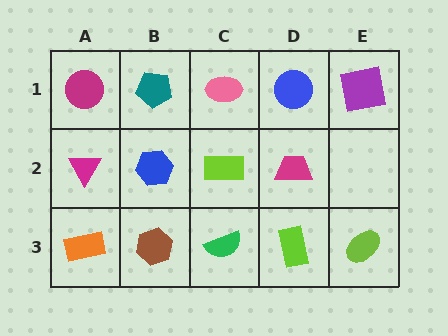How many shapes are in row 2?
4 shapes.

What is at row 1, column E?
A purple square.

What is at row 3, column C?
A green semicircle.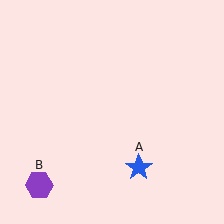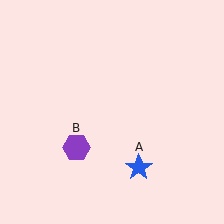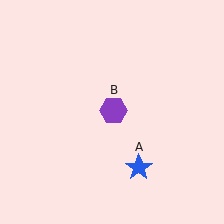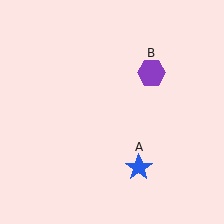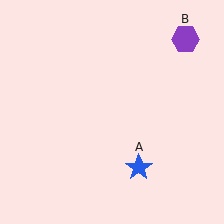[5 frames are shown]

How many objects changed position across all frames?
1 object changed position: purple hexagon (object B).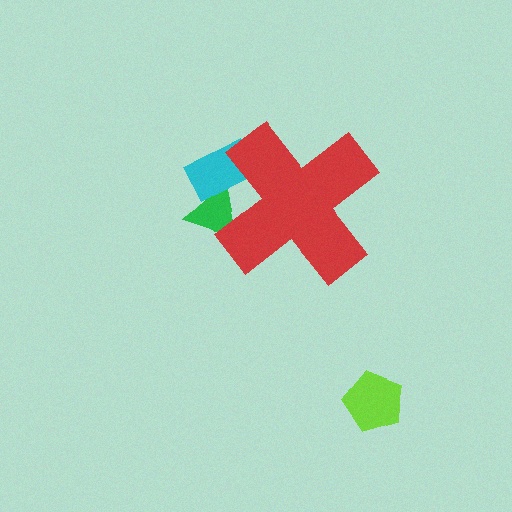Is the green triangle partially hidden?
Yes, the green triangle is partially hidden behind the red cross.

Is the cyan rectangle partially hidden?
Yes, the cyan rectangle is partially hidden behind the red cross.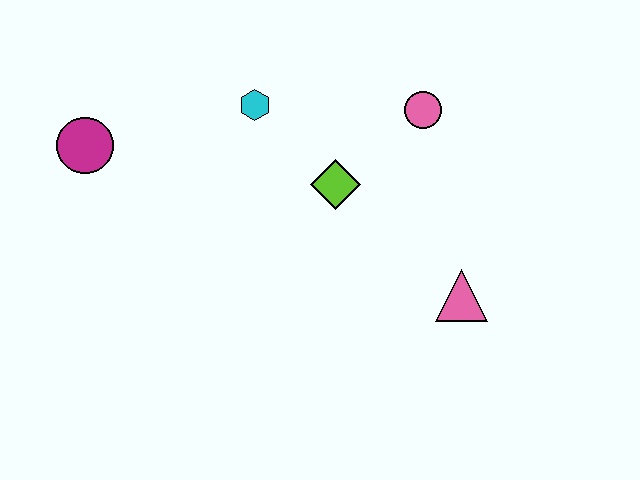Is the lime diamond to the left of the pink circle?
Yes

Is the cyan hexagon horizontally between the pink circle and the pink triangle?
No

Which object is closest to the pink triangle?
The lime diamond is closest to the pink triangle.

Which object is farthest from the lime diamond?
The magenta circle is farthest from the lime diamond.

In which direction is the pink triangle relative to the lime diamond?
The pink triangle is to the right of the lime diamond.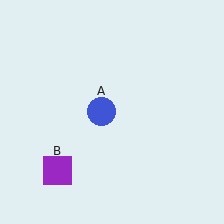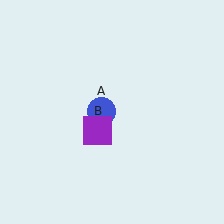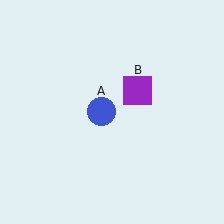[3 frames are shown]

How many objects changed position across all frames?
1 object changed position: purple square (object B).